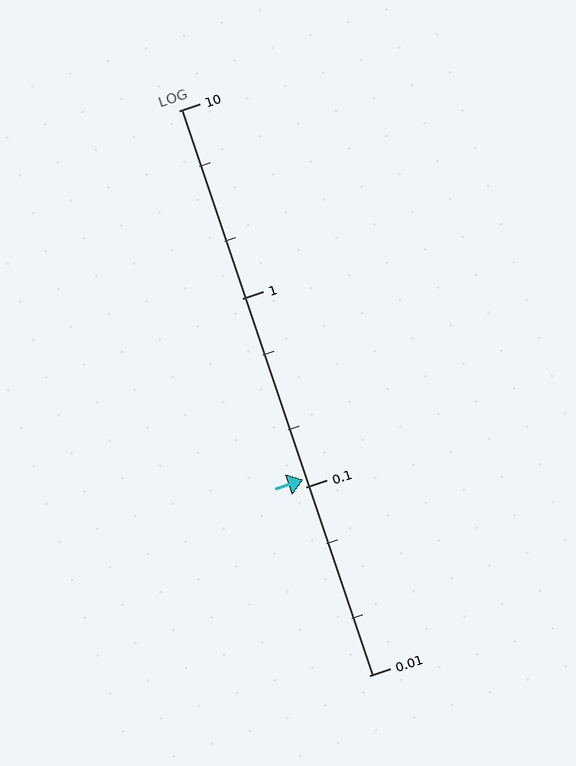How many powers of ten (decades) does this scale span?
The scale spans 3 decades, from 0.01 to 10.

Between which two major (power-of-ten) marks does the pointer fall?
The pointer is between 0.1 and 1.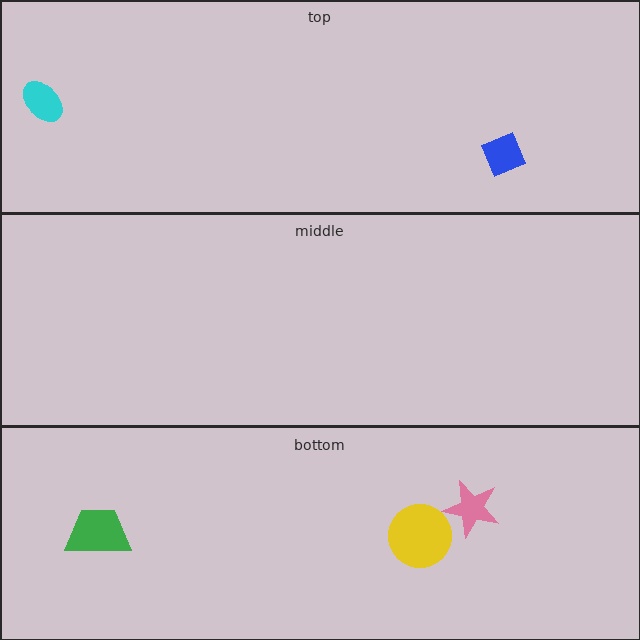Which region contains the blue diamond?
The top region.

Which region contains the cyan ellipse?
The top region.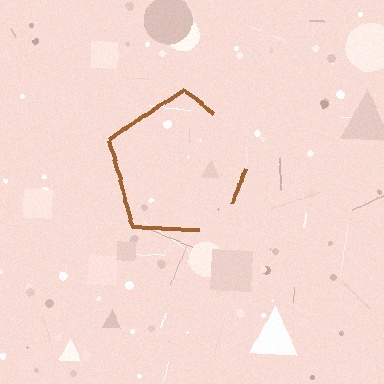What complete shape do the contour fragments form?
The contour fragments form a pentagon.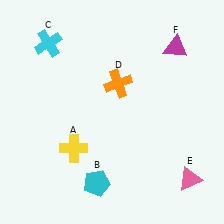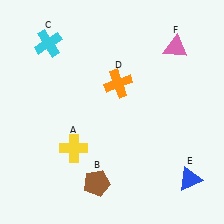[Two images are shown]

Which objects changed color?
B changed from cyan to brown. E changed from pink to blue. F changed from magenta to pink.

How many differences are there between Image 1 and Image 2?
There are 3 differences between the two images.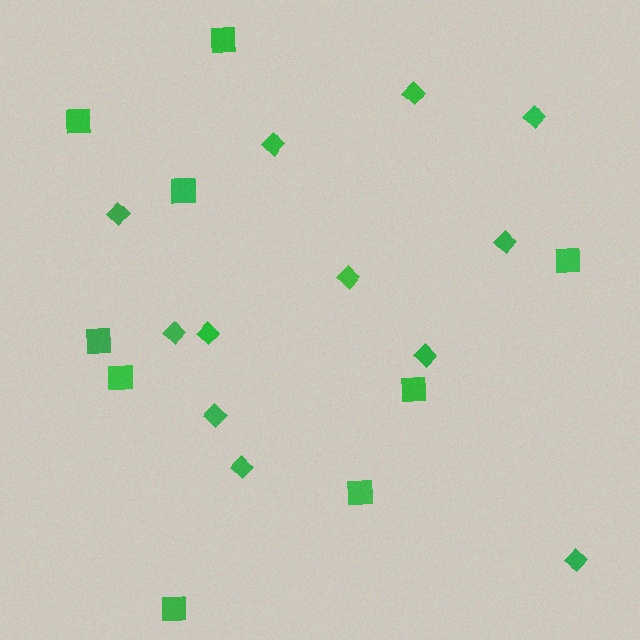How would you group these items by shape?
There are 2 groups: one group of diamonds (12) and one group of squares (9).